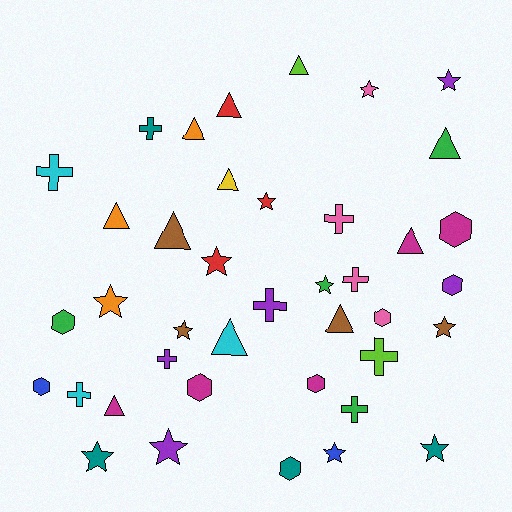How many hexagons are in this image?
There are 8 hexagons.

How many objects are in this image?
There are 40 objects.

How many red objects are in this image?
There are 3 red objects.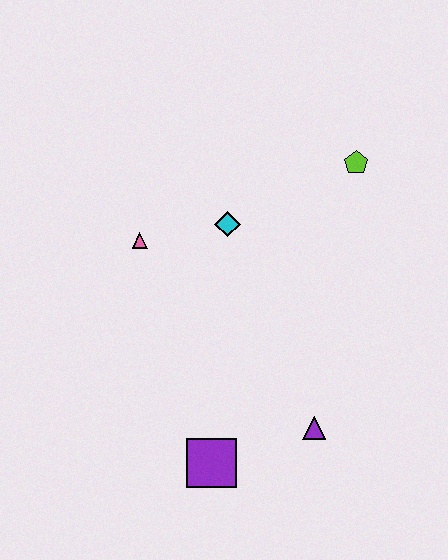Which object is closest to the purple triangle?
The purple square is closest to the purple triangle.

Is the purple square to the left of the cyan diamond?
Yes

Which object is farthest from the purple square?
The lime pentagon is farthest from the purple square.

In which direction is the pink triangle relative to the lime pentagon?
The pink triangle is to the left of the lime pentagon.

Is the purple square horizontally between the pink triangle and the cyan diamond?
Yes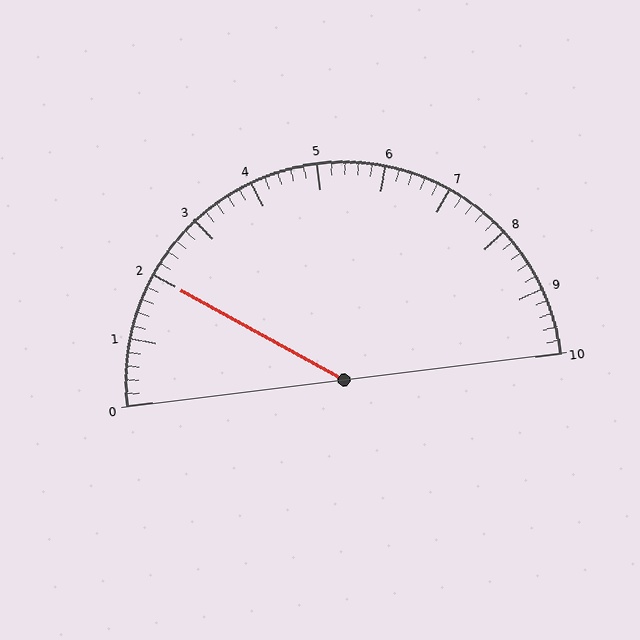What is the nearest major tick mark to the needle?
The nearest major tick mark is 2.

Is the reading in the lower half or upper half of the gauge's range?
The reading is in the lower half of the range (0 to 10).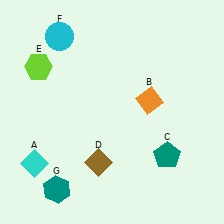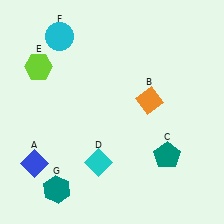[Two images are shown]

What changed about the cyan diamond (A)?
In Image 1, A is cyan. In Image 2, it changed to blue.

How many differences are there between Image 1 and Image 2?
There are 2 differences between the two images.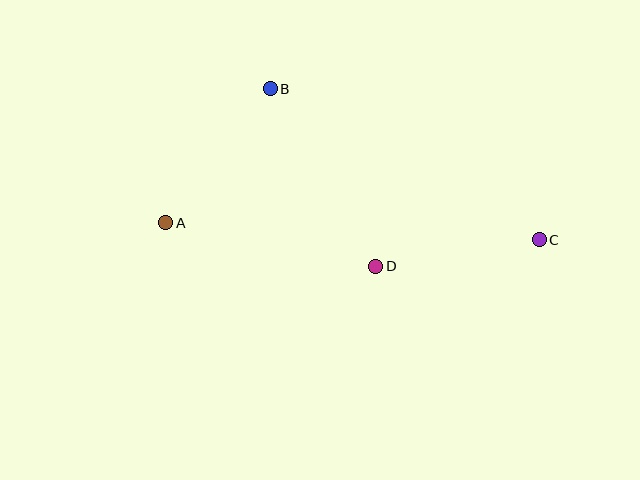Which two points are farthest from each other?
Points A and C are farthest from each other.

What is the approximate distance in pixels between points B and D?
The distance between B and D is approximately 206 pixels.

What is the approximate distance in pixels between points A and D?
The distance between A and D is approximately 214 pixels.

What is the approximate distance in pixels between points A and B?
The distance between A and B is approximately 170 pixels.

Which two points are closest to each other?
Points C and D are closest to each other.